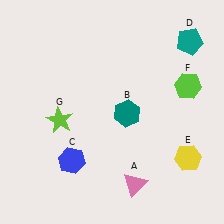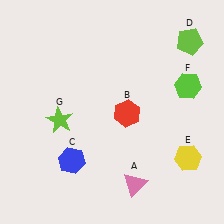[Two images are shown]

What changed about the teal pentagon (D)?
In Image 1, D is teal. In Image 2, it changed to lime.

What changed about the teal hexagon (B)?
In Image 1, B is teal. In Image 2, it changed to red.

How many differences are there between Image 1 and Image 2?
There are 2 differences between the two images.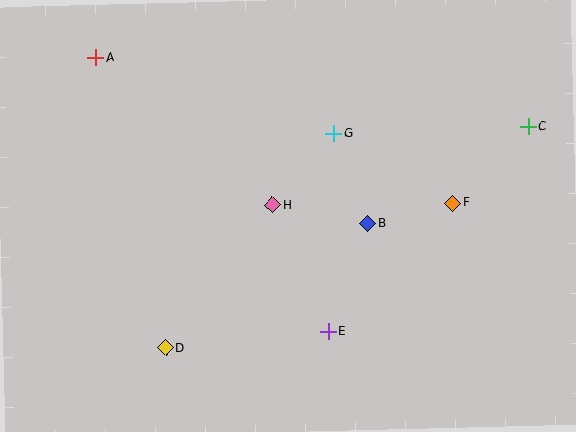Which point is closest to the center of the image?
Point H at (272, 205) is closest to the center.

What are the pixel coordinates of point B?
Point B is at (368, 223).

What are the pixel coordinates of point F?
Point F is at (453, 203).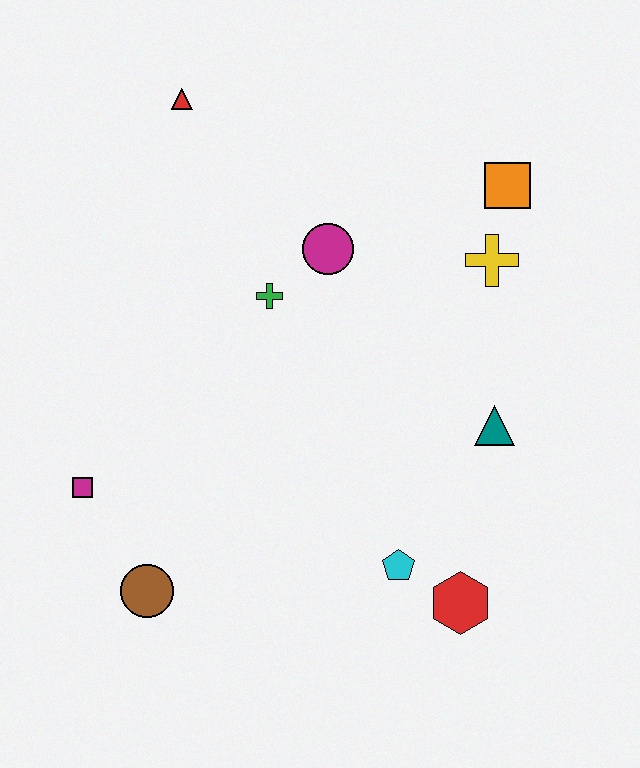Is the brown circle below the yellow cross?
Yes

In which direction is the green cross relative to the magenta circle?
The green cross is to the left of the magenta circle.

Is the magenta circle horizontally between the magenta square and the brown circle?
No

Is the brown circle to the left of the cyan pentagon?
Yes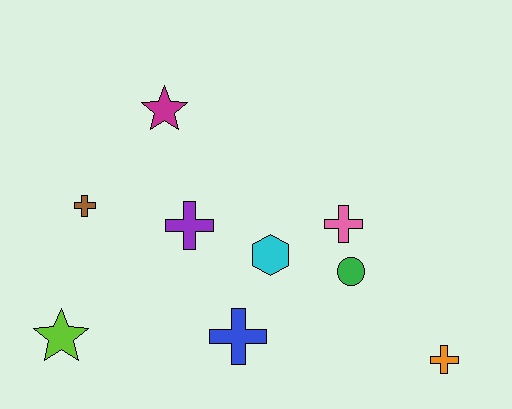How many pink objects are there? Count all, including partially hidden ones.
There is 1 pink object.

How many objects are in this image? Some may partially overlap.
There are 9 objects.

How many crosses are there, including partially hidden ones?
There are 5 crosses.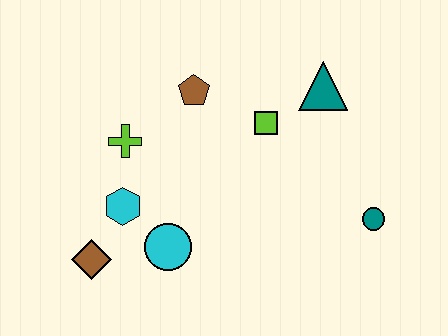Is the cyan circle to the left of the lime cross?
No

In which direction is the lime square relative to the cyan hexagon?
The lime square is to the right of the cyan hexagon.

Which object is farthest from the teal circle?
The brown diamond is farthest from the teal circle.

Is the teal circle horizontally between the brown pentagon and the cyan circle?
No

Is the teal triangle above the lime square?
Yes